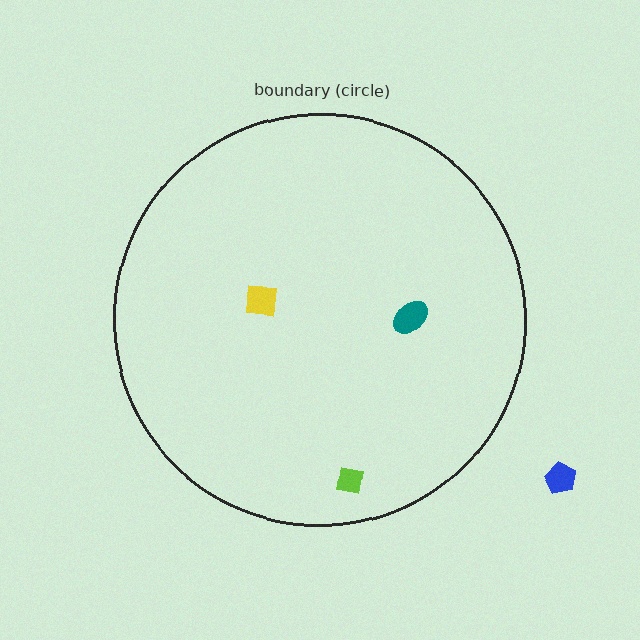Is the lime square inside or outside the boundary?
Inside.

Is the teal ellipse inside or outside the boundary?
Inside.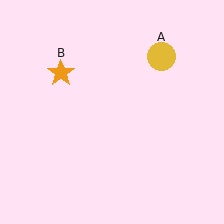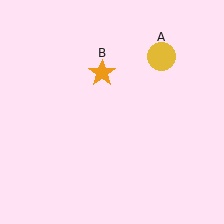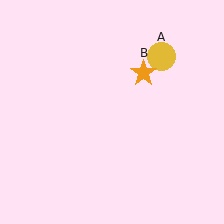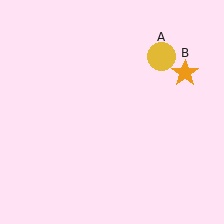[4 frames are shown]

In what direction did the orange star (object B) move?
The orange star (object B) moved right.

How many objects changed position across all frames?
1 object changed position: orange star (object B).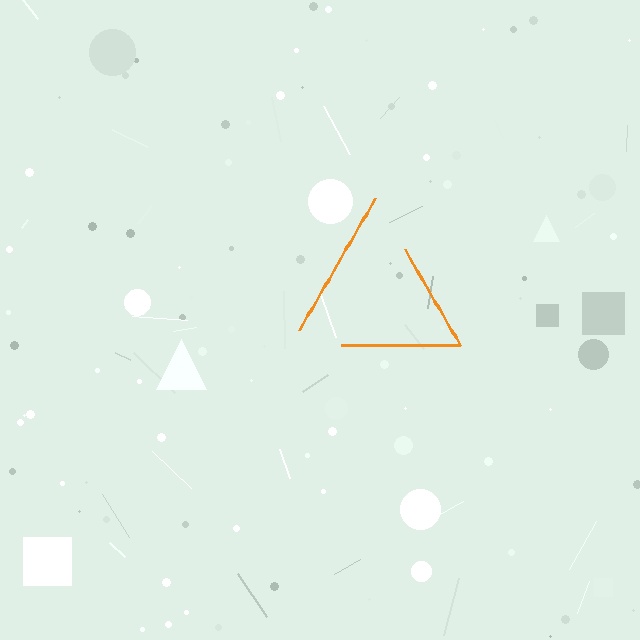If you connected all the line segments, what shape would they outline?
They would outline a triangle.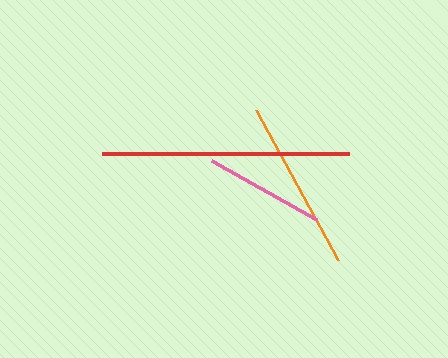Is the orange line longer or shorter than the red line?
The red line is longer than the orange line.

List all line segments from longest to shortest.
From longest to shortest: red, orange, pink.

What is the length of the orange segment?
The orange segment is approximately 171 pixels long.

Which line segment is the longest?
The red line is the longest at approximately 246 pixels.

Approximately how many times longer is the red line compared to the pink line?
The red line is approximately 2.0 times the length of the pink line.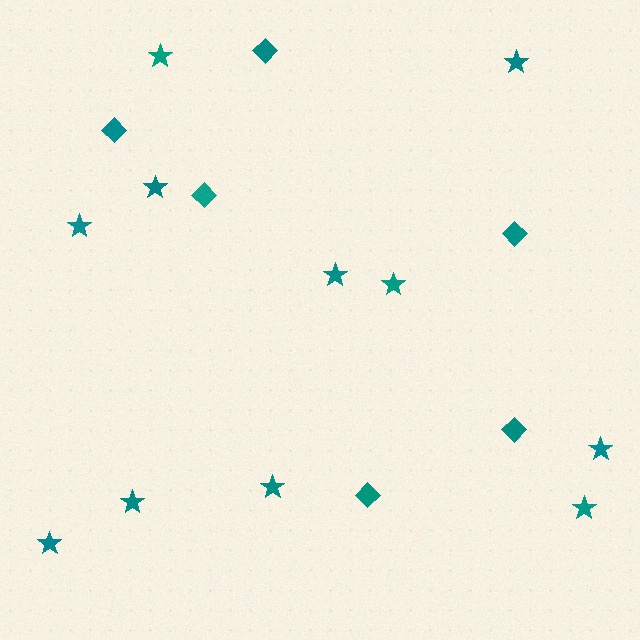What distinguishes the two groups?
There are 2 groups: one group of diamonds (6) and one group of stars (11).